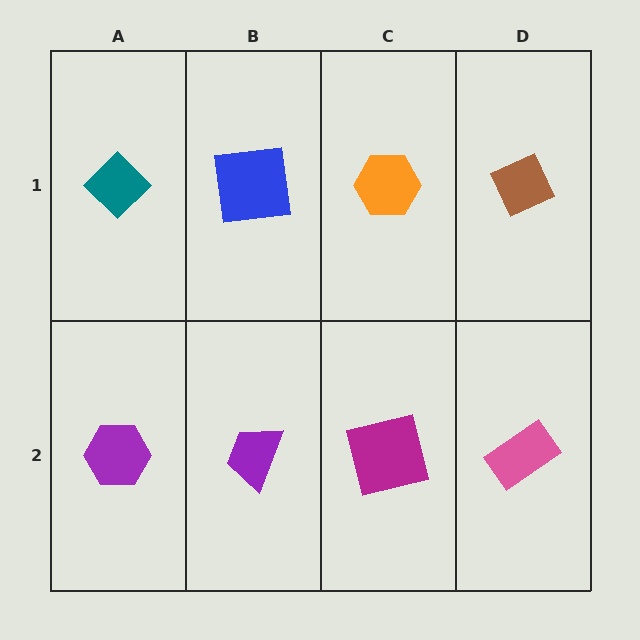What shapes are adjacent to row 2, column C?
An orange hexagon (row 1, column C), a purple trapezoid (row 2, column B), a pink rectangle (row 2, column D).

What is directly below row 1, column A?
A purple hexagon.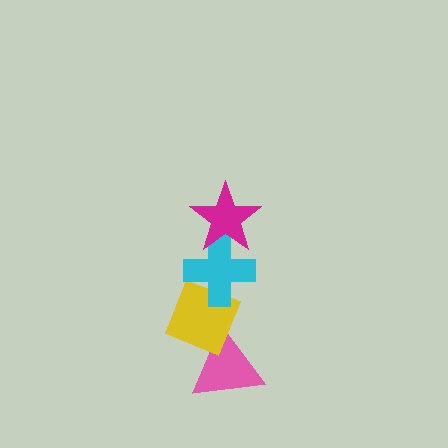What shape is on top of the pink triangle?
The yellow diamond is on top of the pink triangle.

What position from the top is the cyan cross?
The cyan cross is 2nd from the top.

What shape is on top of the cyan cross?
The magenta star is on top of the cyan cross.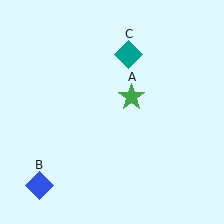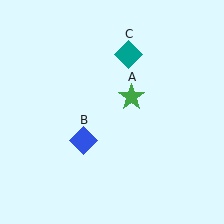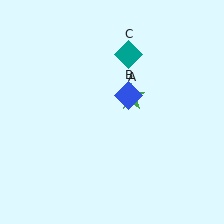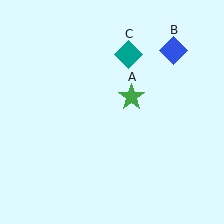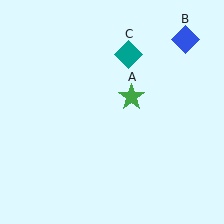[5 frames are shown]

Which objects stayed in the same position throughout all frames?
Green star (object A) and teal diamond (object C) remained stationary.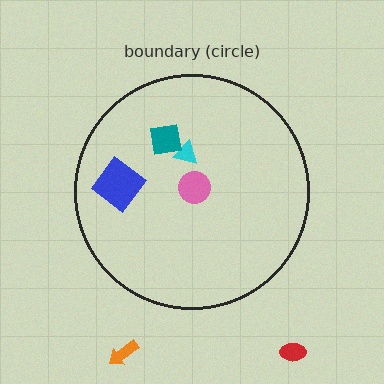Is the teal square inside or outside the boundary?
Inside.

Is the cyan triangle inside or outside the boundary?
Inside.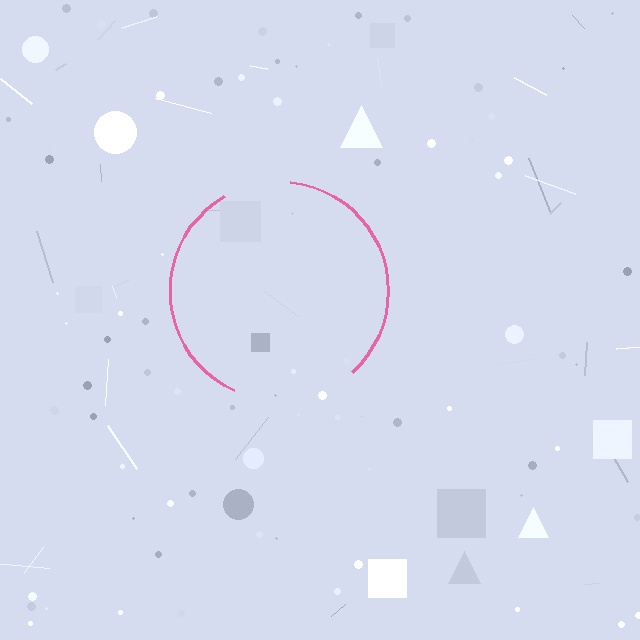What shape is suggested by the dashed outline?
The dashed outline suggests a circle.